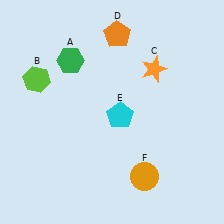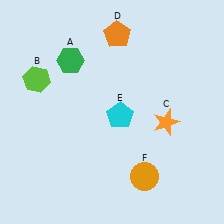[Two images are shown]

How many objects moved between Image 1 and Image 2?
1 object moved between the two images.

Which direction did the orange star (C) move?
The orange star (C) moved down.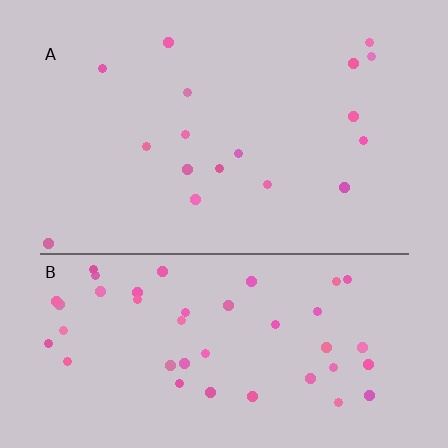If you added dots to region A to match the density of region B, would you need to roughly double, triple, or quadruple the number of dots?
Approximately triple.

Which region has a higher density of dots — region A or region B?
B (the bottom).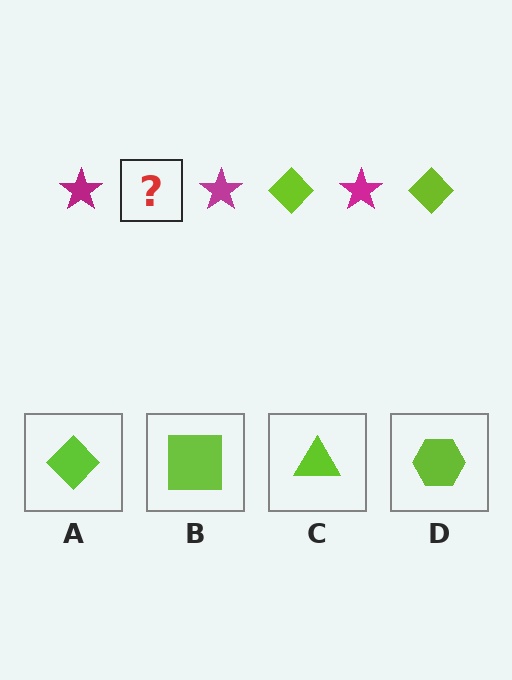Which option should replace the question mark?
Option A.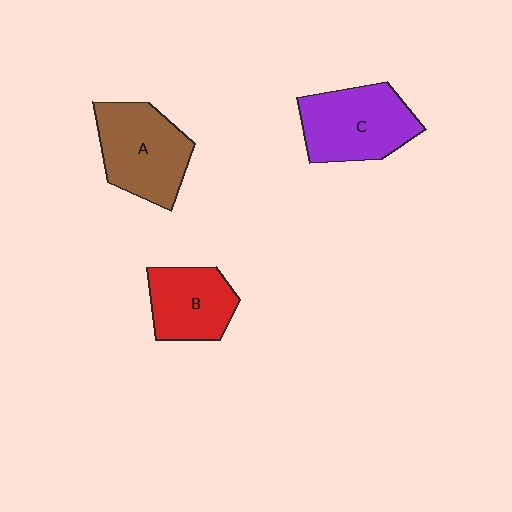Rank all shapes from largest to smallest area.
From largest to smallest: C (purple), A (brown), B (red).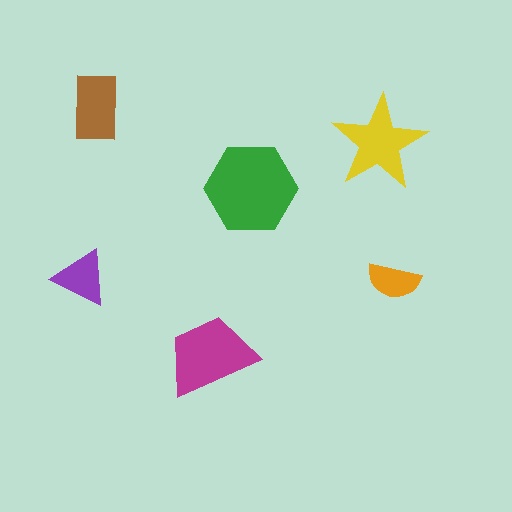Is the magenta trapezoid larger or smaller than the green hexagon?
Smaller.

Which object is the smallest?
The orange semicircle.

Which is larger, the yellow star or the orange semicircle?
The yellow star.